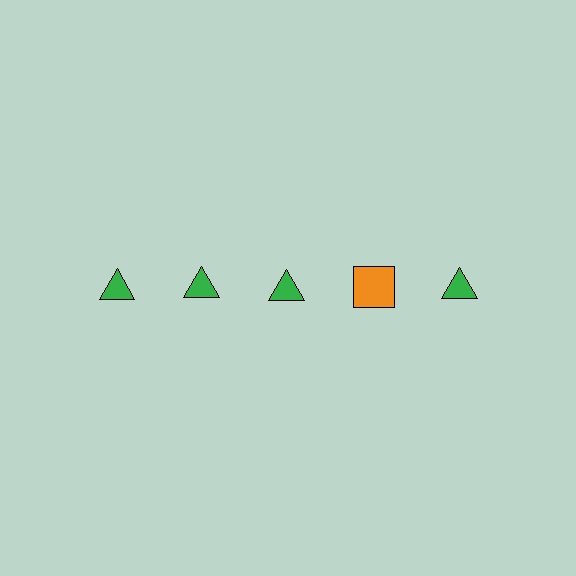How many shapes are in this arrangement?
There are 5 shapes arranged in a grid pattern.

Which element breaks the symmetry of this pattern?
The orange square in the top row, second from right column breaks the symmetry. All other shapes are green triangles.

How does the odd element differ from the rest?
It differs in both color (orange instead of green) and shape (square instead of triangle).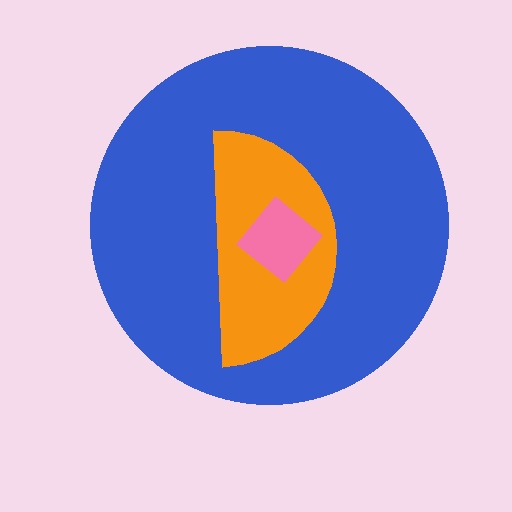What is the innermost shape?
The pink diamond.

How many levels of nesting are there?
3.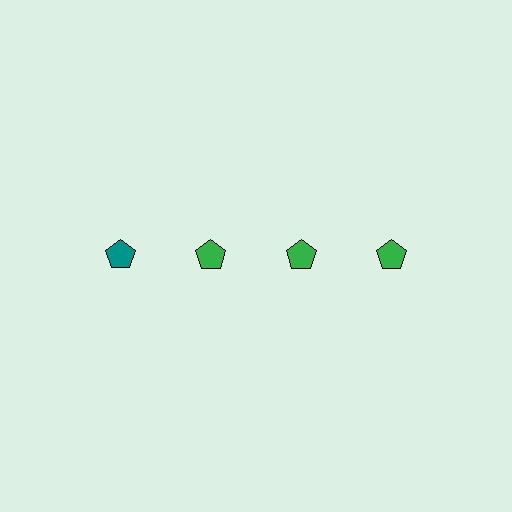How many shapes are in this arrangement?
There are 4 shapes arranged in a grid pattern.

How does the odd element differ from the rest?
It has a different color: teal instead of green.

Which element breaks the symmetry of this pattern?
The teal pentagon in the top row, leftmost column breaks the symmetry. All other shapes are green pentagons.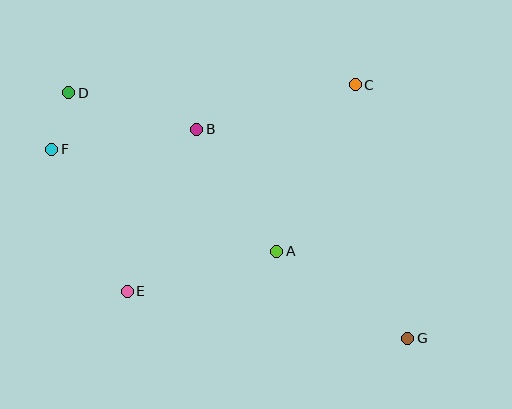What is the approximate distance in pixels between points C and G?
The distance between C and G is approximately 259 pixels.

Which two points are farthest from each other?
Points D and G are farthest from each other.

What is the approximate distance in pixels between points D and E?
The distance between D and E is approximately 207 pixels.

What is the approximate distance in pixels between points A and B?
The distance between A and B is approximately 146 pixels.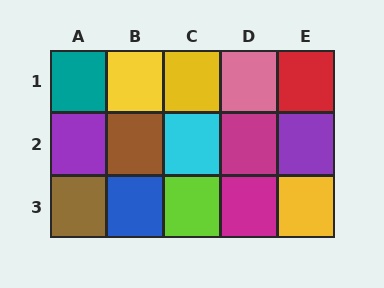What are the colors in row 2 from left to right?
Purple, brown, cyan, magenta, purple.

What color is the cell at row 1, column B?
Yellow.